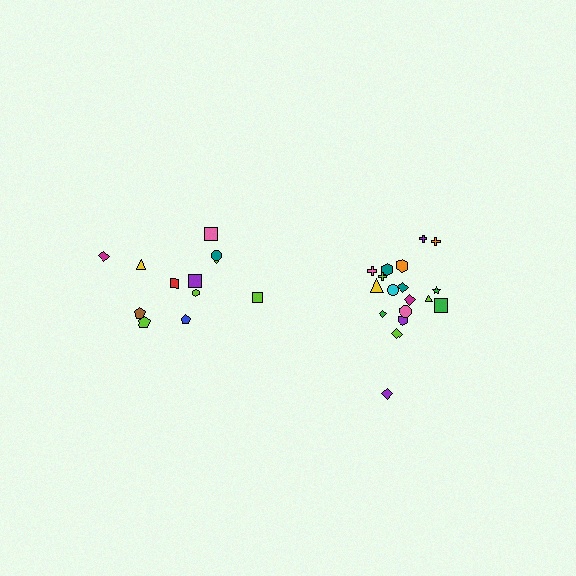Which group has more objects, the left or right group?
The right group.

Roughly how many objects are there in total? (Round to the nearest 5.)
Roughly 30 objects in total.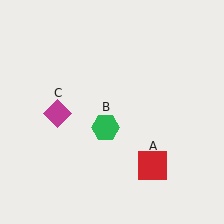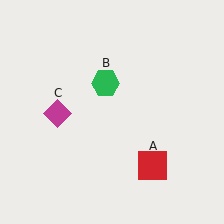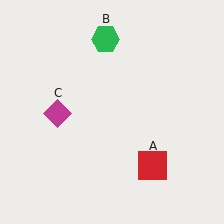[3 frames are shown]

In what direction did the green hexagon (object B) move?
The green hexagon (object B) moved up.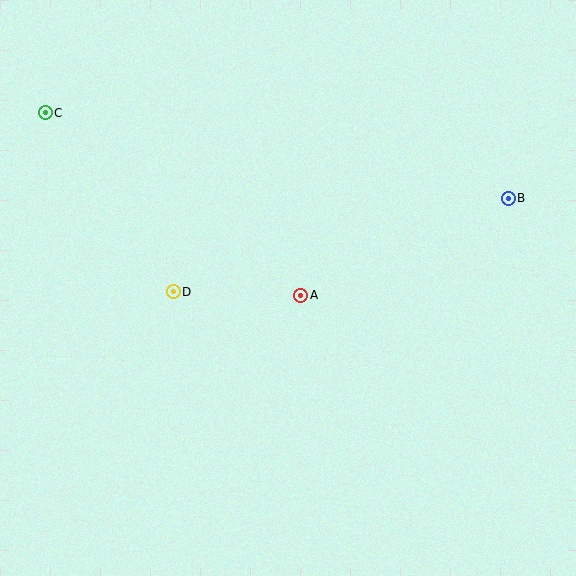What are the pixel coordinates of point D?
Point D is at (173, 292).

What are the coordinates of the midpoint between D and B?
The midpoint between D and B is at (341, 245).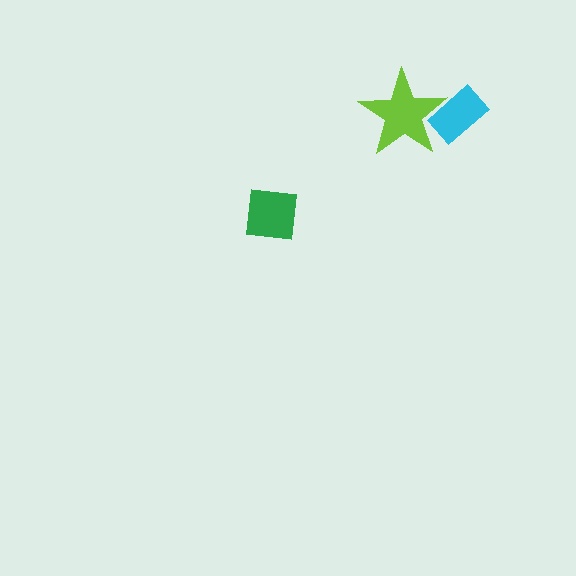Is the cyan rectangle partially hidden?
Yes, it is partially covered by another shape.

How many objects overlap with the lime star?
1 object overlaps with the lime star.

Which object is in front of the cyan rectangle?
The lime star is in front of the cyan rectangle.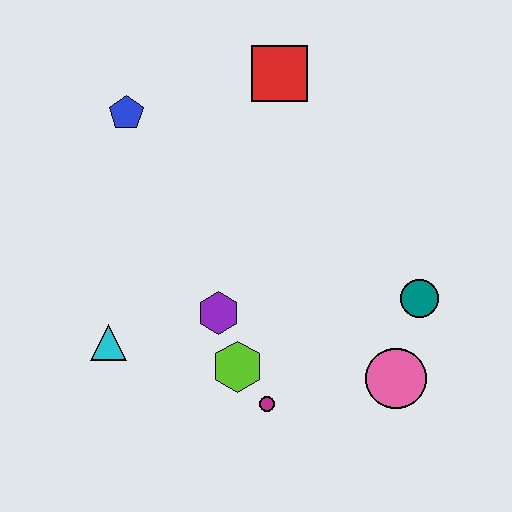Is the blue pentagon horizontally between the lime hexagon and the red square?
No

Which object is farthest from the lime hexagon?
The red square is farthest from the lime hexagon.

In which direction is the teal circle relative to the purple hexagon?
The teal circle is to the right of the purple hexagon.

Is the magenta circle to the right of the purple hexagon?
Yes